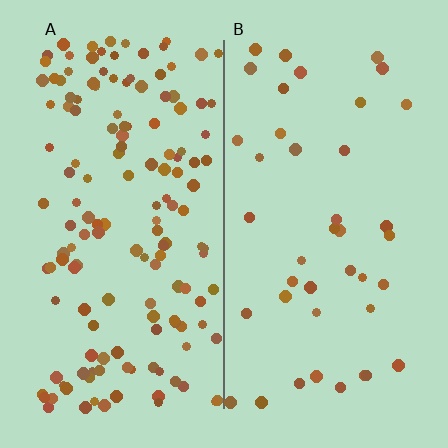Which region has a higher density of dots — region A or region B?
A (the left).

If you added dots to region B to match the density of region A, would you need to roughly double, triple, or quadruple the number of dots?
Approximately quadruple.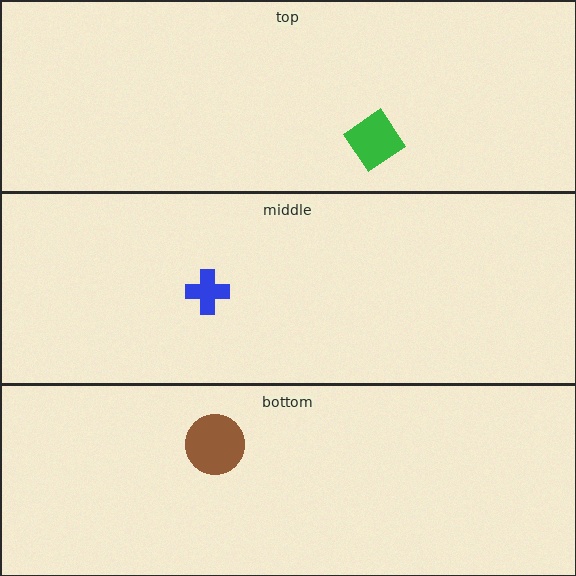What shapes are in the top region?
The green diamond.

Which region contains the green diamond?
The top region.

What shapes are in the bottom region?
The brown circle.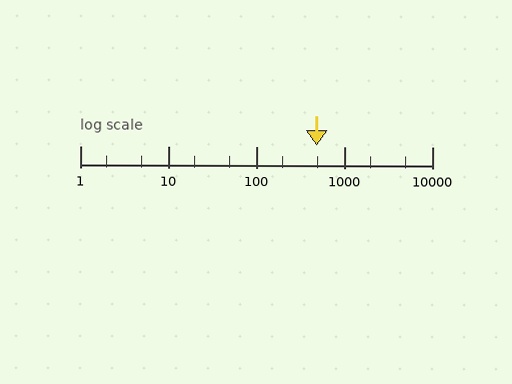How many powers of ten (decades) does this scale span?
The scale spans 4 decades, from 1 to 10000.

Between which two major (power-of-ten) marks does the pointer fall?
The pointer is between 100 and 1000.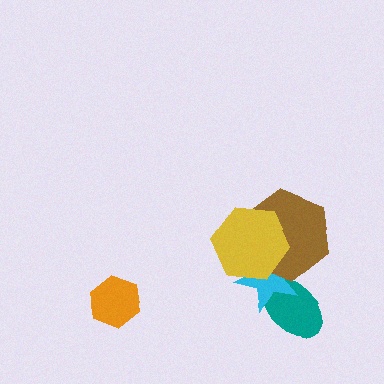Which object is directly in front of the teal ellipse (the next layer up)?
The cyan star is directly in front of the teal ellipse.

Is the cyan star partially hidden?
Yes, it is partially covered by another shape.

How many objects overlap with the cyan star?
3 objects overlap with the cyan star.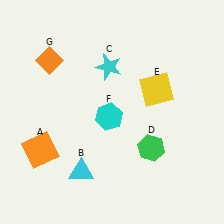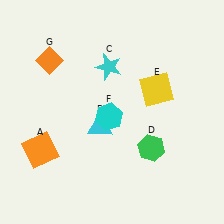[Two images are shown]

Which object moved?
The cyan triangle (B) moved up.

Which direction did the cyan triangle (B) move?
The cyan triangle (B) moved up.